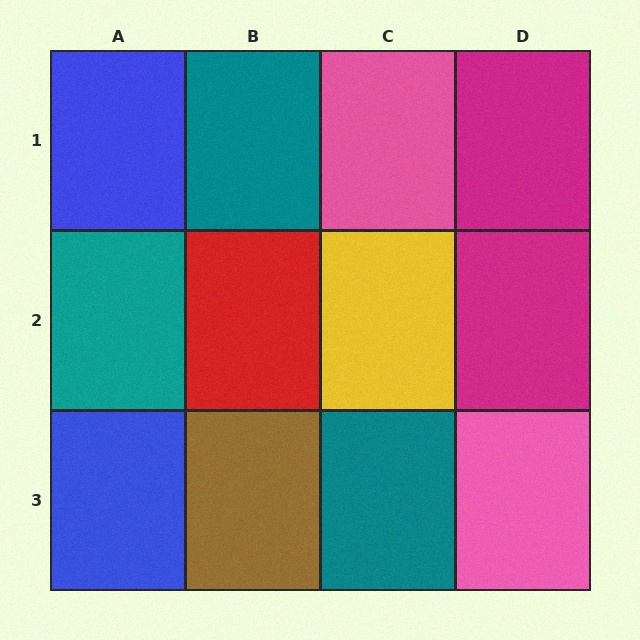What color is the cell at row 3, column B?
Brown.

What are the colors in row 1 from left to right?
Blue, teal, pink, magenta.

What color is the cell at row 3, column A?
Blue.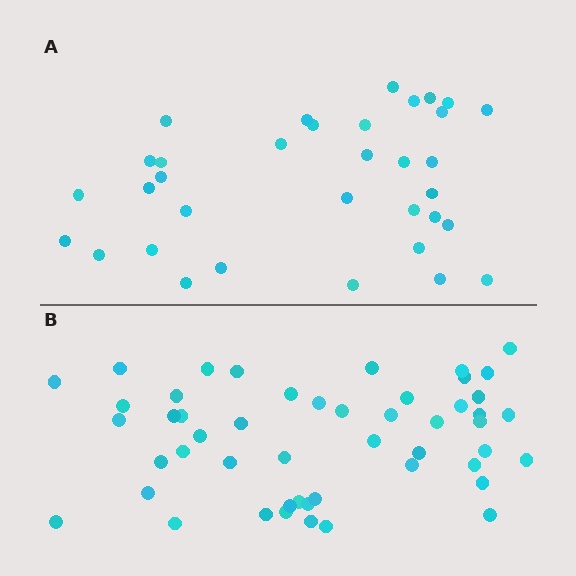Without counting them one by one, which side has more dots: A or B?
Region B (the bottom region) has more dots.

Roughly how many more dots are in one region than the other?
Region B has approximately 15 more dots than region A.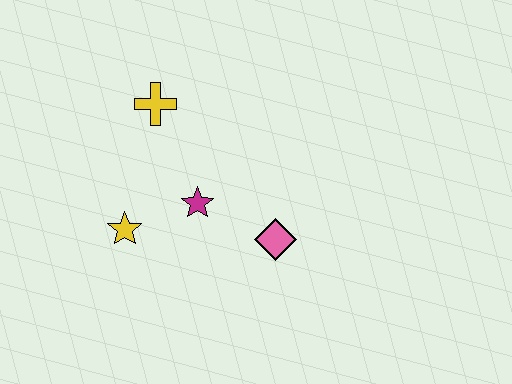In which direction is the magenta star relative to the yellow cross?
The magenta star is below the yellow cross.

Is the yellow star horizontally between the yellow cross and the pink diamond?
No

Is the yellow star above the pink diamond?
Yes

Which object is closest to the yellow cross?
The magenta star is closest to the yellow cross.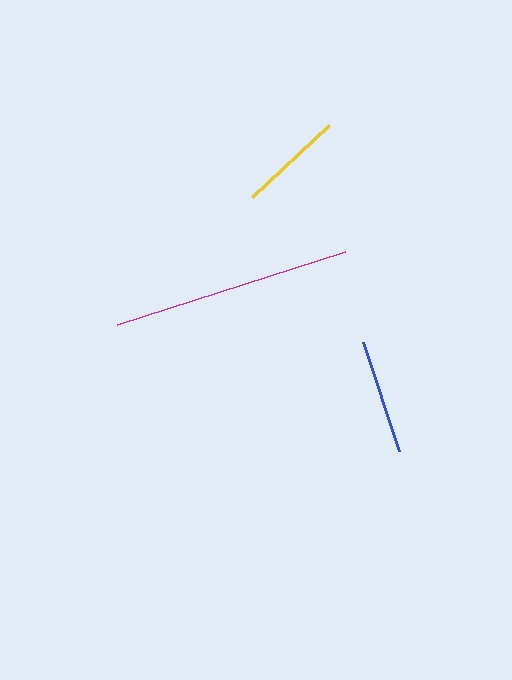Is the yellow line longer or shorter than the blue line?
The blue line is longer than the yellow line.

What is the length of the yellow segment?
The yellow segment is approximately 105 pixels long.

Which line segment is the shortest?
The yellow line is the shortest at approximately 105 pixels.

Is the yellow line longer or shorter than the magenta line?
The magenta line is longer than the yellow line.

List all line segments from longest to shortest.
From longest to shortest: magenta, blue, yellow.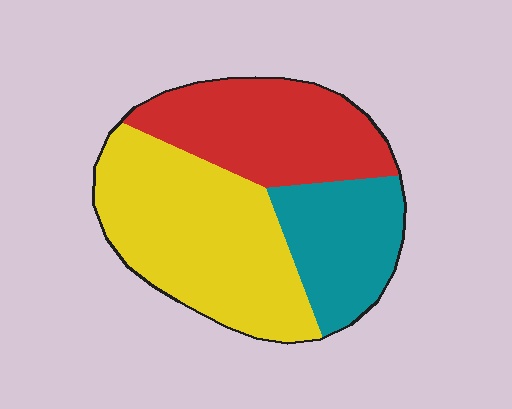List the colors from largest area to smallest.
From largest to smallest: yellow, red, teal.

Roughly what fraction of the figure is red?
Red takes up about one third (1/3) of the figure.